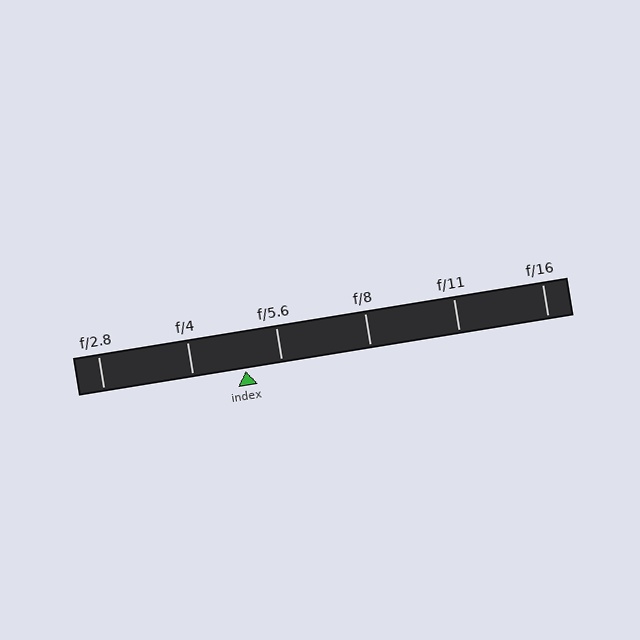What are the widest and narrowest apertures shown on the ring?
The widest aperture shown is f/2.8 and the narrowest is f/16.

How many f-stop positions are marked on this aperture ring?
There are 6 f-stop positions marked.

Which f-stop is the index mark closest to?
The index mark is closest to f/5.6.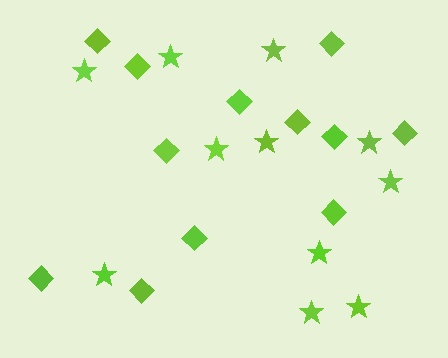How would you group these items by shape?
There are 2 groups: one group of diamonds (12) and one group of stars (11).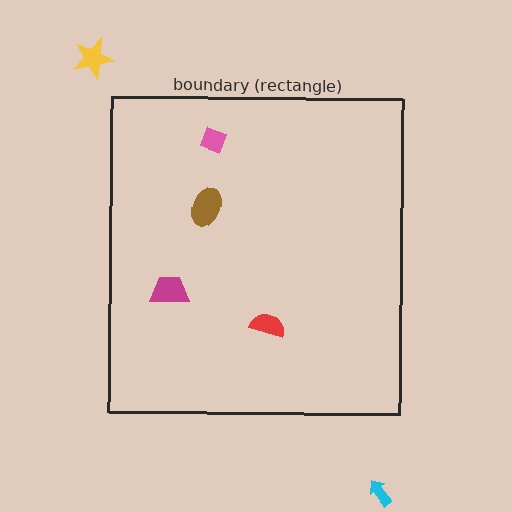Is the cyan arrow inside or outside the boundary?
Outside.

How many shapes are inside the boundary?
4 inside, 2 outside.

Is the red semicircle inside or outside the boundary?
Inside.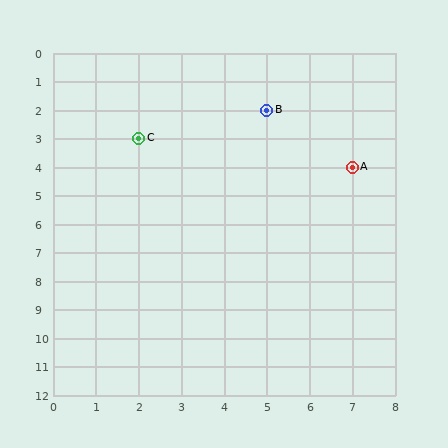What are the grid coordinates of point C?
Point C is at grid coordinates (2, 3).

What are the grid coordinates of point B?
Point B is at grid coordinates (5, 2).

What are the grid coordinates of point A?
Point A is at grid coordinates (7, 4).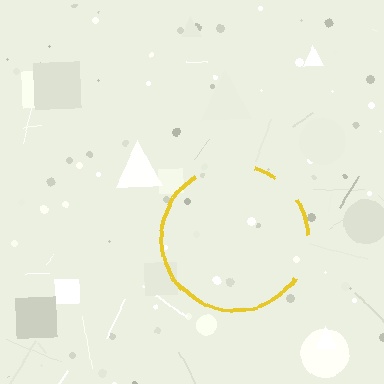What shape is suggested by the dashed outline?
The dashed outline suggests a circle.